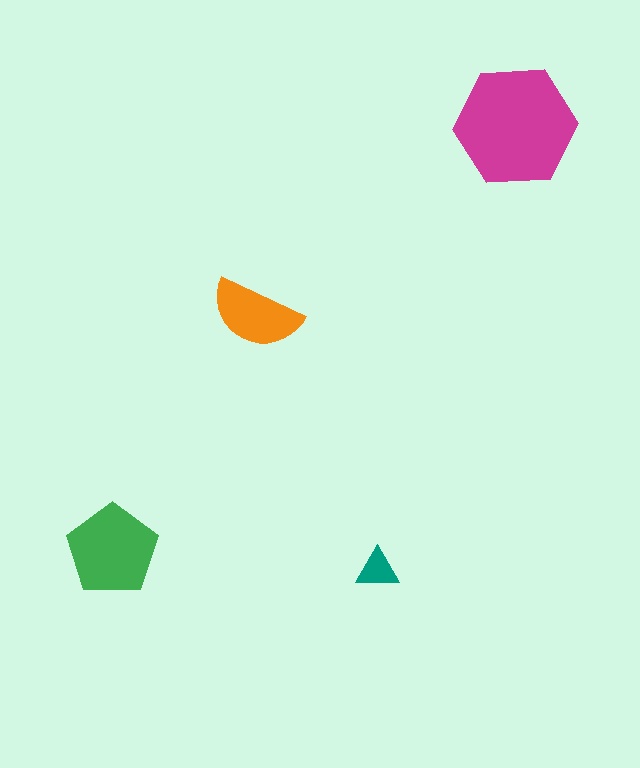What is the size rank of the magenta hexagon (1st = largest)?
1st.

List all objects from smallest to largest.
The teal triangle, the orange semicircle, the green pentagon, the magenta hexagon.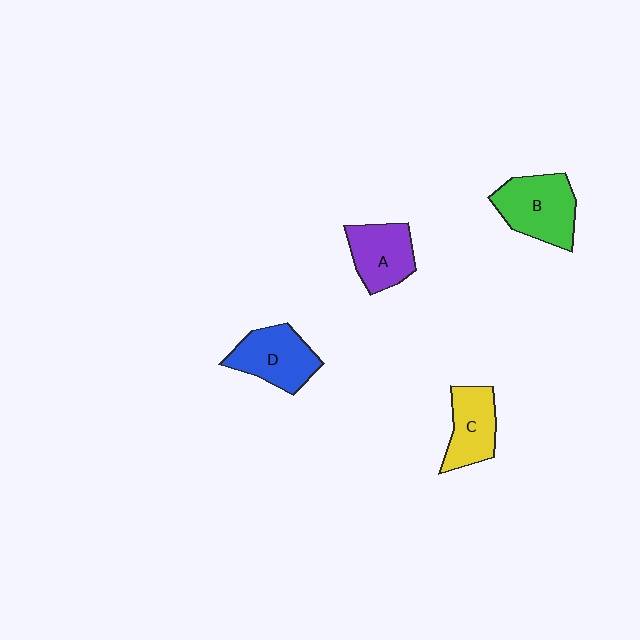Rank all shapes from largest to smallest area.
From largest to smallest: B (green), D (blue), A (purple), C (yellow).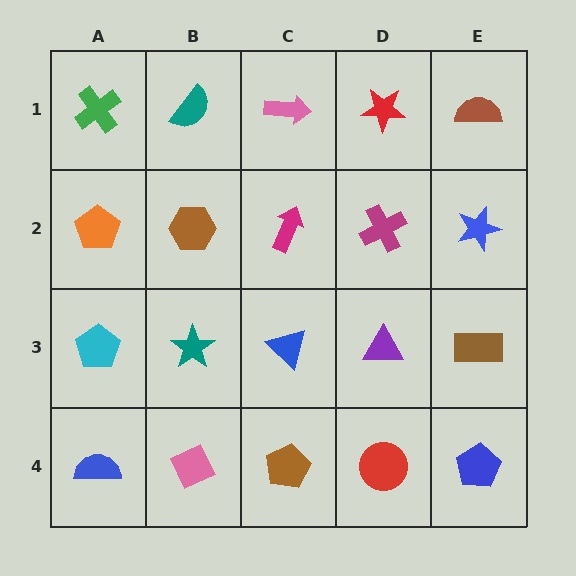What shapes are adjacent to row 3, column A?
An orange pentagon (row 2, column A), a blue semicircle (row 4, column A), a teal star (row 3, column B).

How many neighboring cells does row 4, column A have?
2.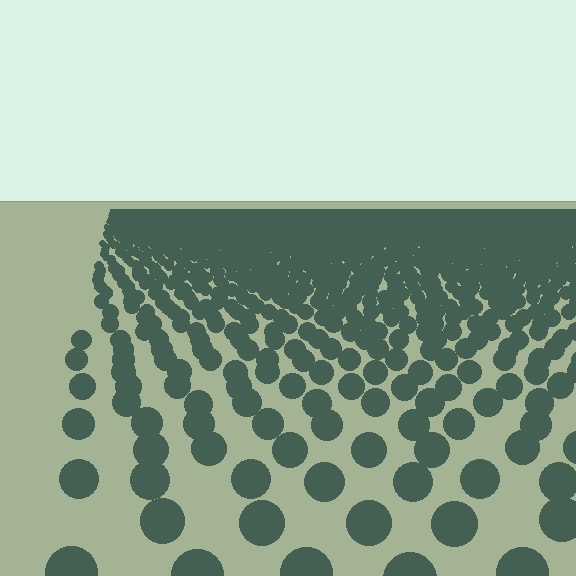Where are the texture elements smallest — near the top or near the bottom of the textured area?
Near the top.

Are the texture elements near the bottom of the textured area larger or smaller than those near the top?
Larger. Near the bottom, elements are closer to the viewer and appear at a bigger on-screen size.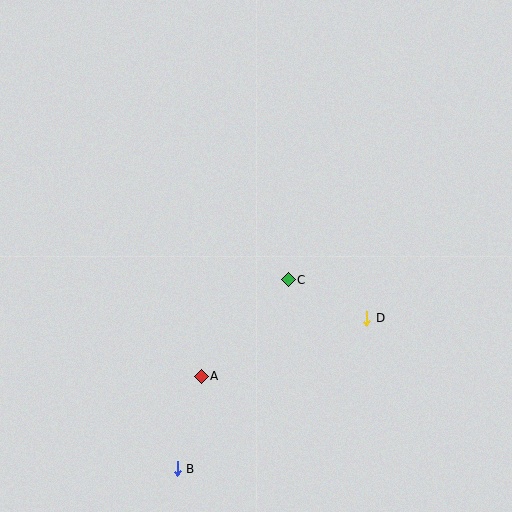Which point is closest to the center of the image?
Point C at (288, 280) is closest to the center.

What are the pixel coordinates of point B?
Point B is at (177, 469).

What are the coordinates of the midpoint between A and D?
The midpoint between A and D is at (284, 347).